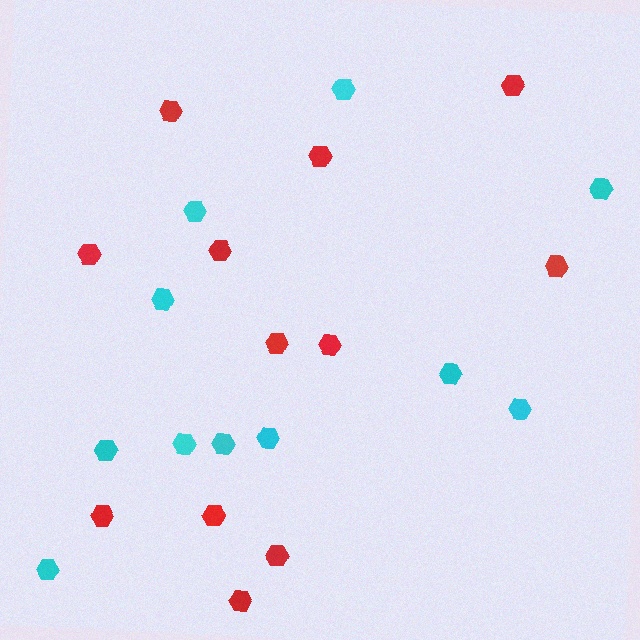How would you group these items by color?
There are 2 groups: one group of cyan hexagons (11) and one group of red hexagons (12).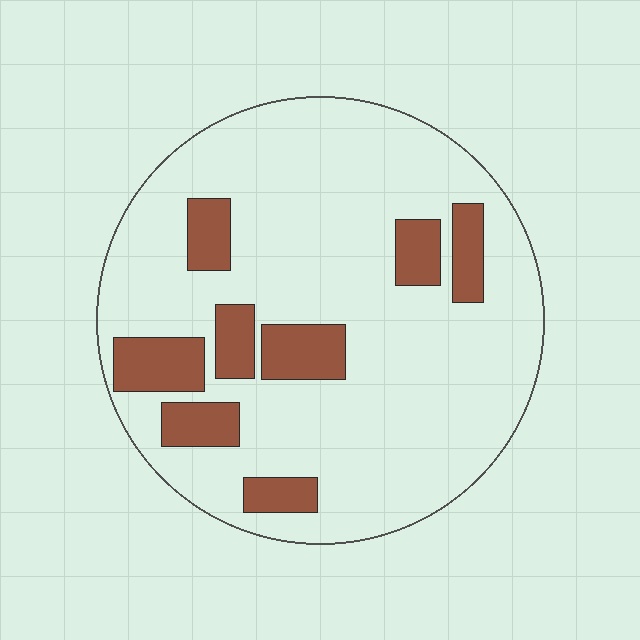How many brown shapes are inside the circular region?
8.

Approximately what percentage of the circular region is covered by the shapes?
Approximately 20%.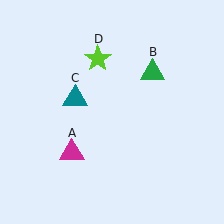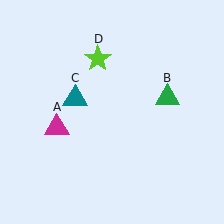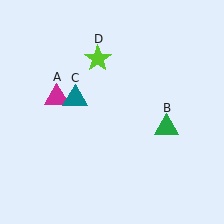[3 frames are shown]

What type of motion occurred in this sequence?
The magenta triangle (object A), green triangle (object B) rotated clockwise around the center of the scene.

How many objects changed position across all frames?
2 objects changed position: magenta triangle (object A), green triangle (object B).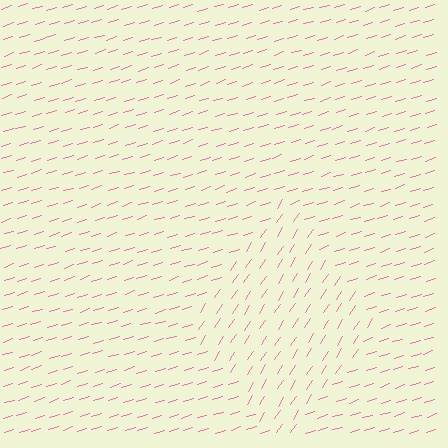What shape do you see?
I see a diamond.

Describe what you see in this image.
The image is filled with small pink line segments. A diamond region in the image has lines oriented differently from the surrounding lines, creating a visible texture boundary.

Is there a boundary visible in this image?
Yes, there is a texture boundary formed by a change in line orientation.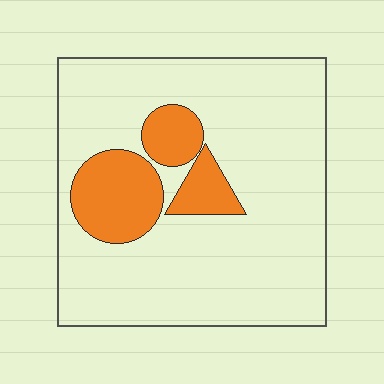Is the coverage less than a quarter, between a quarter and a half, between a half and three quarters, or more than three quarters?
Less than a quarter.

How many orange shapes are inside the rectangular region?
3.